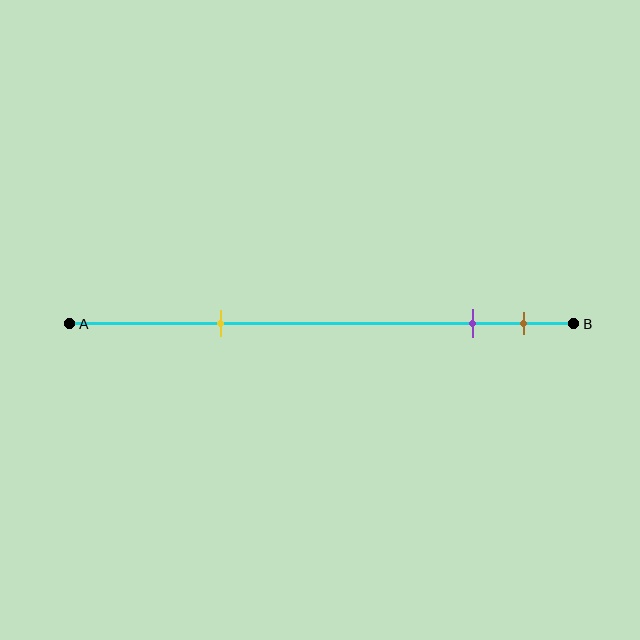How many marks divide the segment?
There are 3 marks dividing the segment.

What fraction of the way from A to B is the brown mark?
The brown mark is approximately 90% (0.9) of the way from A to B.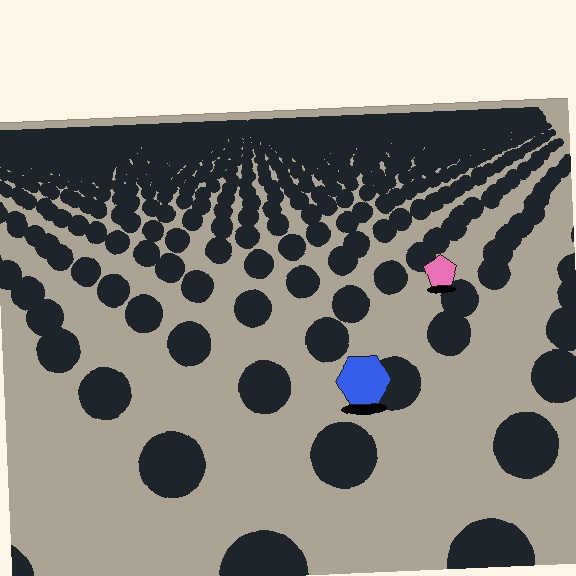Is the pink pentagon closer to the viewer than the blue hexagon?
No. The blue hexagon is closer — you can tell from the texture gradient: the ground texture is coarser near it.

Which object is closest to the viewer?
The blue hexagon is closest. The texture marks near it are larger and more spread out.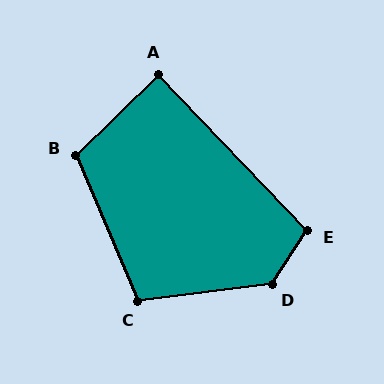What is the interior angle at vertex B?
Approximately 111 degrees (obtuse).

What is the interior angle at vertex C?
Approximately 106 degrees (obtuse).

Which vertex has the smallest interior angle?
A, at approximately 89 degrees.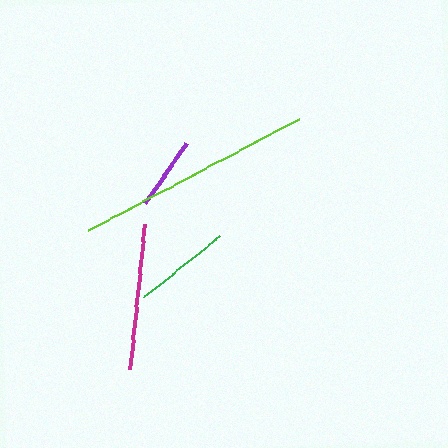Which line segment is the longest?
The lime line is the longest at approximately 238 pixels.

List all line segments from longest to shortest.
From longest to shortest: lime, magenta, green, purple.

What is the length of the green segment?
The green segment is approximately 97 pixels long.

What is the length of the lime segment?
The lime segment is approximately 238 pixels long.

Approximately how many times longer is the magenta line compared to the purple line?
The magenta line is approximately 2.0 times the length of the purple line.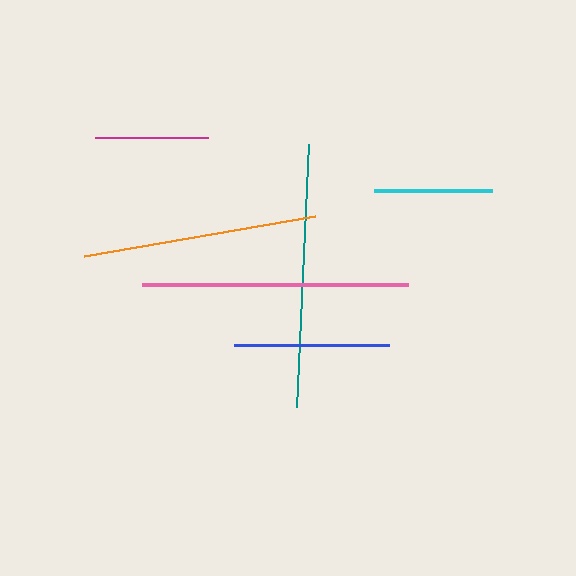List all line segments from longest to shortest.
From longest to shortest: pink, teal, orange, blue, cyan, magenta.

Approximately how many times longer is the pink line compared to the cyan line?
The pink line is approximately 2.2 times the length of the cyan line.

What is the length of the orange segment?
The orange segment is approximately 235 pixels long.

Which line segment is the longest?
The pink line is the longest at approximately 266 pixels.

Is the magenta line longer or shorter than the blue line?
The blue line is longer than the magenta line.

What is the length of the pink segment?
The pink segment is approximately 266 pixels long.